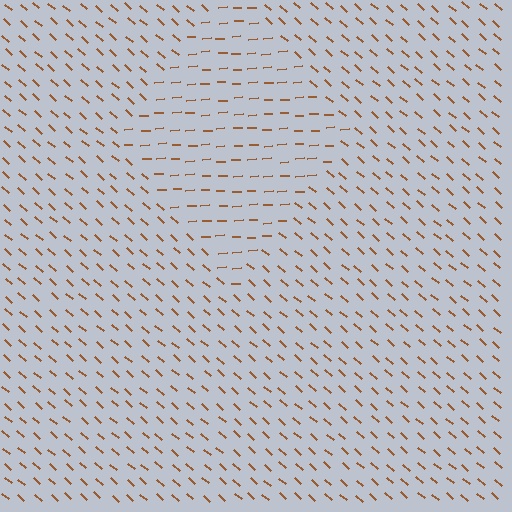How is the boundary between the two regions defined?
The boundary is defined purely by a change in line orientation (approximately 45 degrees difference). All lines are the same color and thickness.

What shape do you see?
I see a diamond.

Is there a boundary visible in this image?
Yes, there is a texture boundary formed by a change in line orientation.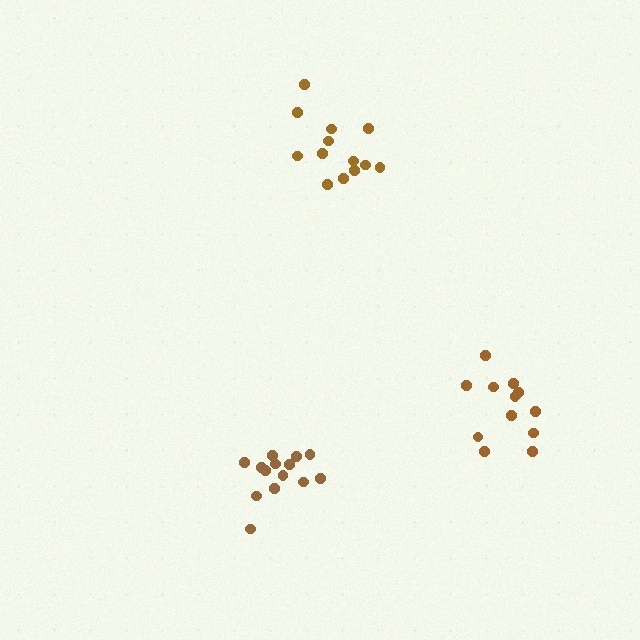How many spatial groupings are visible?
There are 3 spatial groupings.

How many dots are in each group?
Group 1: 14 dots, Group 2: 12 dots, Group 3: 13 dots (39 total).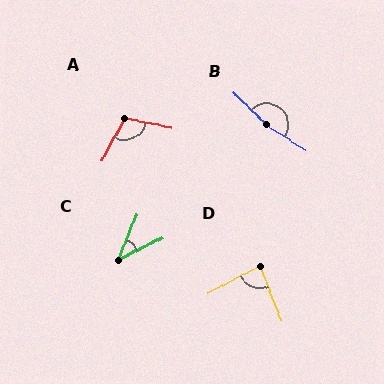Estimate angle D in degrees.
Approximately 83 degrees.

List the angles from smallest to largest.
C (41°), D (83°), A (106°), B (169°).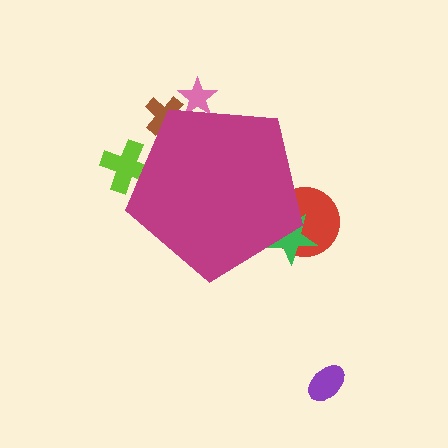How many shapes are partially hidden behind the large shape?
5 shapes are partially hidden.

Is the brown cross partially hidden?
Yes, the brown cross is partially hidden behind the magenta pentagon.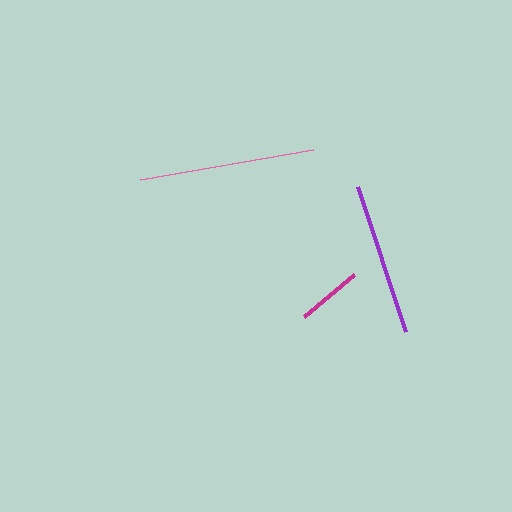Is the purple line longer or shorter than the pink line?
The pink line is longer than the purple line.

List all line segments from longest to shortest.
From longest to shortest: pink, purple, magenta.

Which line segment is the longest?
The pink line is the longest at approximately 176 pixels.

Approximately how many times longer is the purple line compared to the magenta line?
The purple line is approximately 2.4 times the length of the magenta line.